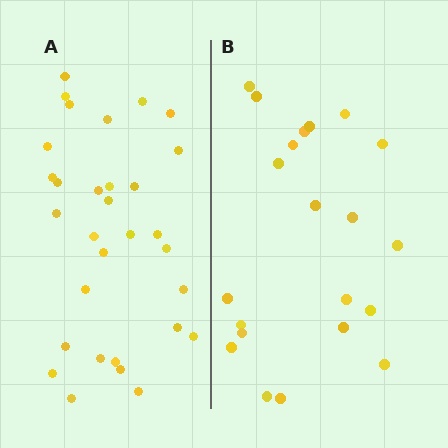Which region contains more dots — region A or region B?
Region A (the left region) has more dots.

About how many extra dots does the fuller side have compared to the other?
Region A has roughly 10 or so more dots than region B.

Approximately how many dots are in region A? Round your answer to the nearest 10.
About 30 dots. (The exact count is 31, which rounds to 30.)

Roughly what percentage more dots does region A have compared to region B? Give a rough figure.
About 50% more.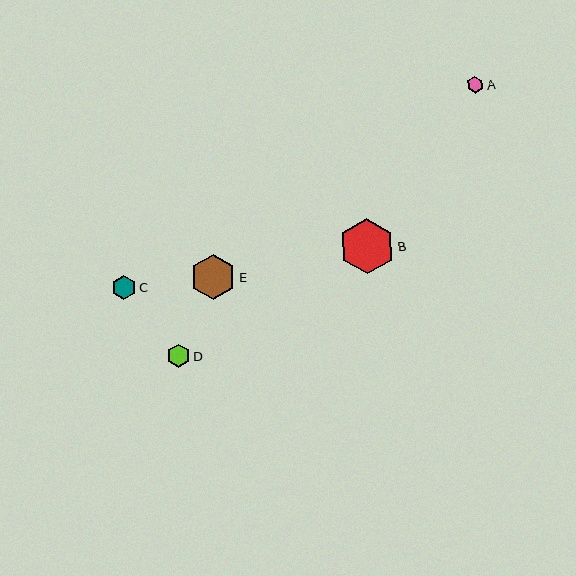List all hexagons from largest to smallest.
From largest to smallest: B, E, C, D, A.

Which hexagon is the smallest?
Hexagon A is the smallest with a size of approximately 17 pixels.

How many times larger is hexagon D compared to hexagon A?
Hexagon D is approximately 1.4 times the size of hexagon A.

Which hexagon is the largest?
Hexagon B is the largest with a size of approximately 55 pixels.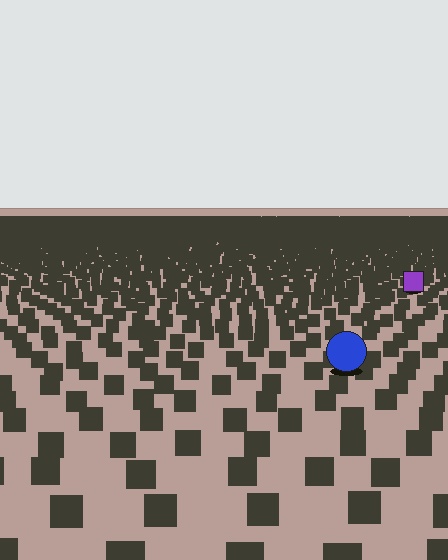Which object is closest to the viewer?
The blue circle is closest. The texture marks near it are larger and more spread out.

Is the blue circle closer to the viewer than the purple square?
Yes. The blue circle is closer — you can tell from the texture gradient: the ground texture is coarser near it.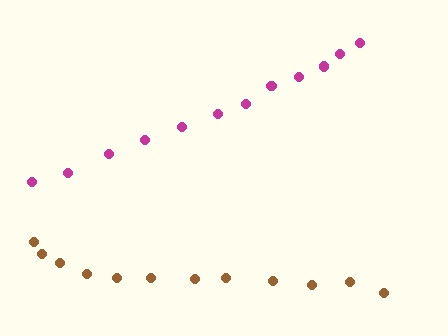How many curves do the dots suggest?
There are 2 distinct paths.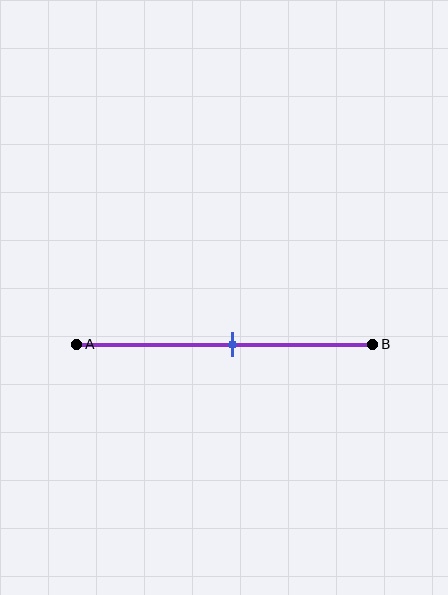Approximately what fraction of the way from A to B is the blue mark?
The blue mark is approximately 55% of the way from A to B.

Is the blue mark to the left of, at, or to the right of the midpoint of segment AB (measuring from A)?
The blue mark is approximately at the midpoint of segment AB.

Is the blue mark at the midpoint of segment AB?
Yes, the mark is approximately at the midpoint.